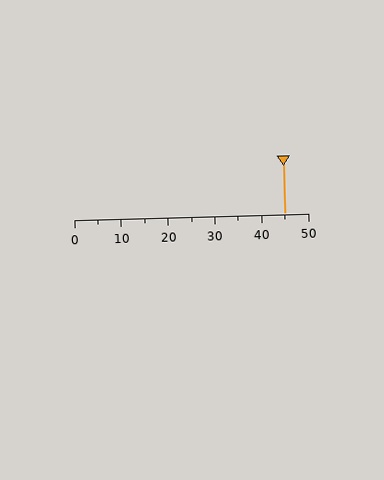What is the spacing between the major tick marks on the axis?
The major ticks are spaced 10 apart.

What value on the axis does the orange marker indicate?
The marker indicates approximately 45.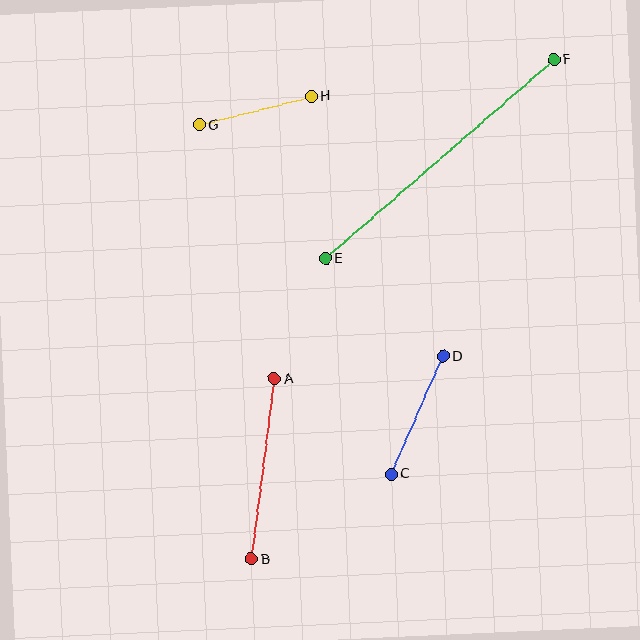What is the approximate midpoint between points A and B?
The midpoint is at approximately (263, 469) pixels.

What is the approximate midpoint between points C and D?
The midpoint is at approximately (417, 415) pixels.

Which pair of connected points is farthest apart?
Points E and F are farthest apart.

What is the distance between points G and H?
The distance is approximately 115 pixels.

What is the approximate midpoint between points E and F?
The midpoint is at approximately (440, 159) pixels.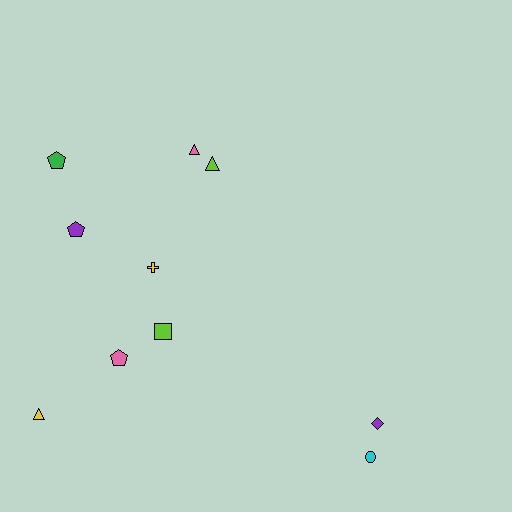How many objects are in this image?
There are 10 objects.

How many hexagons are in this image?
There are no hexagons.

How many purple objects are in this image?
There are 2 purple objects.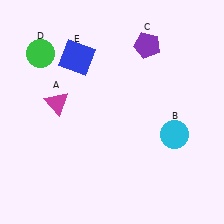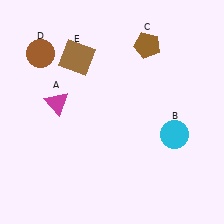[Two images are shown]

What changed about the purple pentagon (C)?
In Image 1, C is purple. In Image 2, it changed to brown.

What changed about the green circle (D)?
In Image 1, D is green. In Image 2, it changed to brown.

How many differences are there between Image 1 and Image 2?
There are 3 differences between the two images.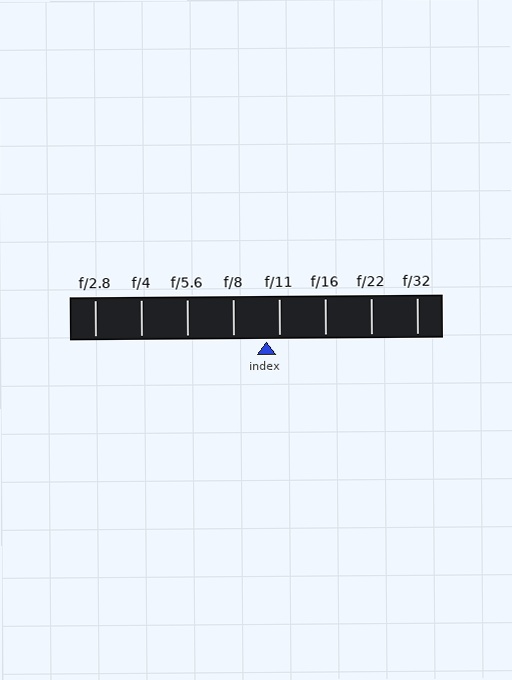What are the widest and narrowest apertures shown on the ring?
The widest aperture shown is f/2.8 and the narrowest is f/32.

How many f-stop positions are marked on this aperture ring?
There are 8 f-stop positions marked.